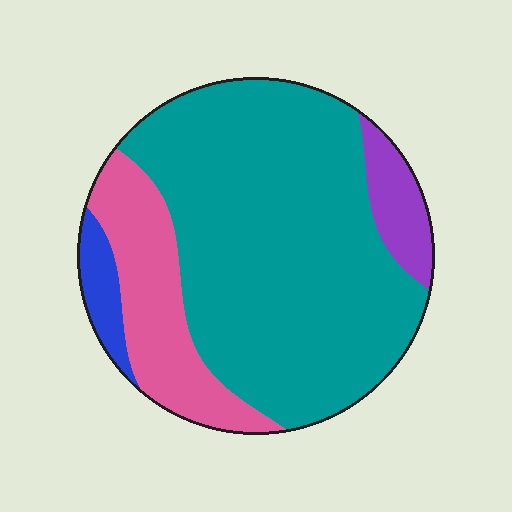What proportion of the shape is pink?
Pink takes up about one fifth (1/5) of the shape.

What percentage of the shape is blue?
Blue covers roughly 5% of the shape.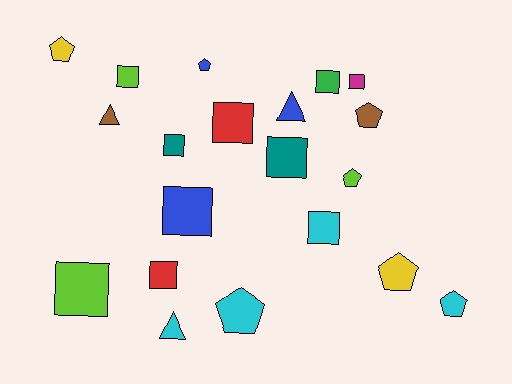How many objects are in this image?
There are 20 objects.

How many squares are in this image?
There are 10 squares.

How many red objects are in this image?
There are 2 red objects.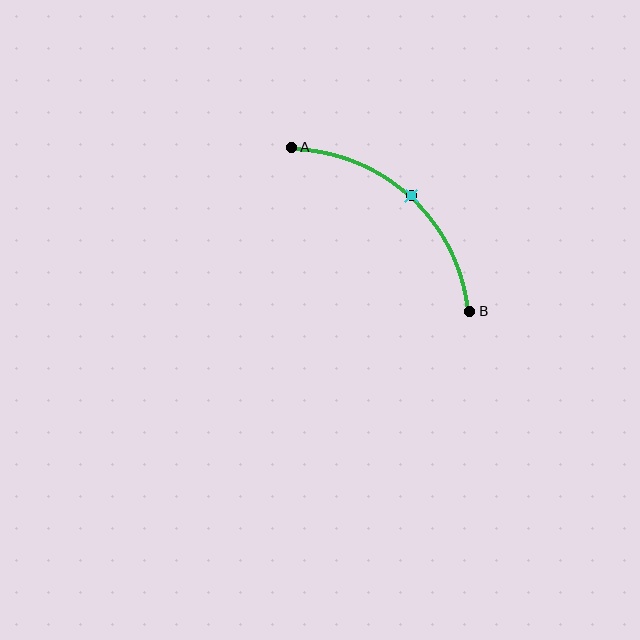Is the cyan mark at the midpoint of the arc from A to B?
Yes. The cyan mark lies on the arc at equal arc-length from both A and B — it is the arc midpoint.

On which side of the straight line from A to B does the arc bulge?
The arc bulges above and to the right of the straight line connecting A and B.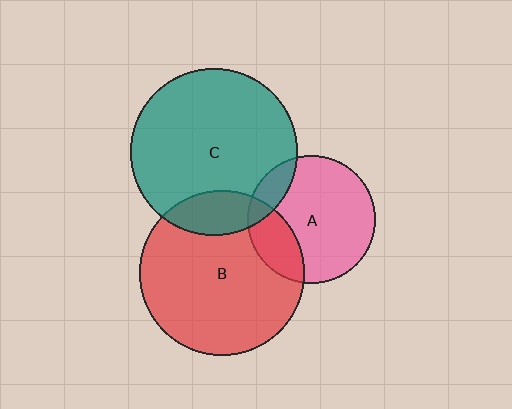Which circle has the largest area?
Circle C (teal).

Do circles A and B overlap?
Yes.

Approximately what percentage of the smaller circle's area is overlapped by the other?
Approximately 25%.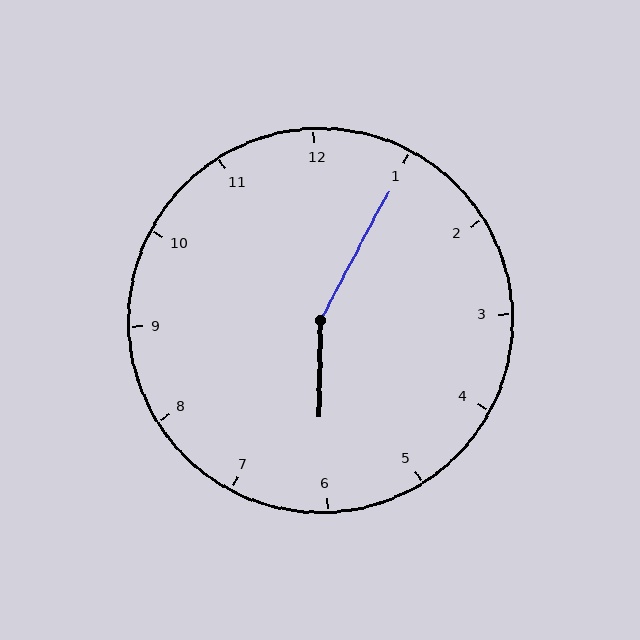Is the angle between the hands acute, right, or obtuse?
It is obtuse.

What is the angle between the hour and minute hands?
Approximately 152 degrees.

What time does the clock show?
6:05.